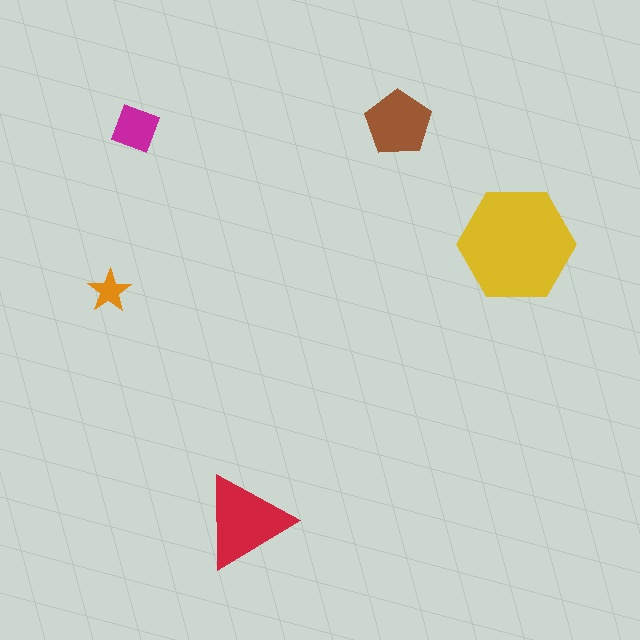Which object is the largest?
The yellow hexagon.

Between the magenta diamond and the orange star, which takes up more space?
The magenta diamond.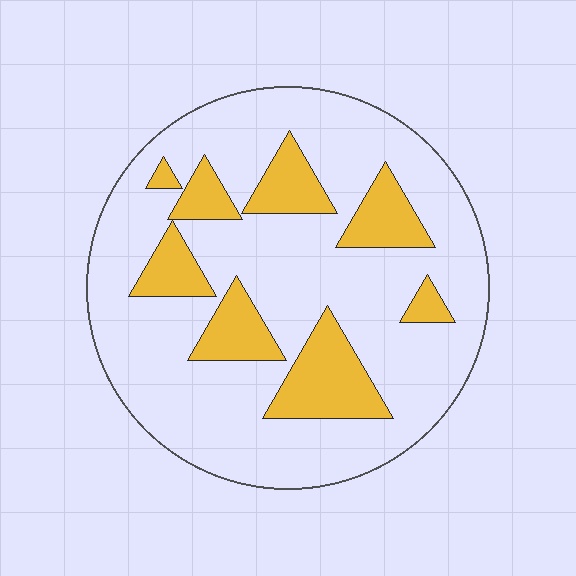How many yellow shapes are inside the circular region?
8.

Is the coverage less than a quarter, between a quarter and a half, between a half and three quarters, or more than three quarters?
Less than a quarter.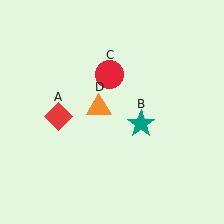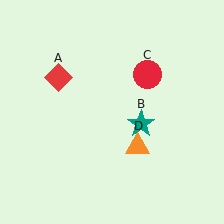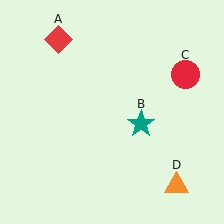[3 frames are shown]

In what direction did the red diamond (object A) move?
The red diamond (object A) moved up.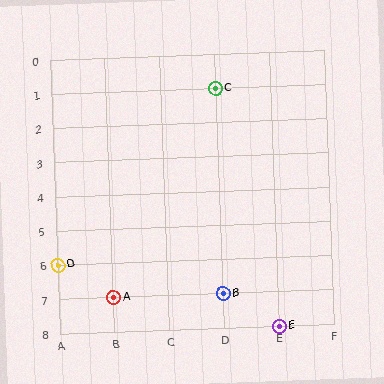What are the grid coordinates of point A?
Point A is at grid coordinates (B, 7).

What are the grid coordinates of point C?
Point C is at grid coordinates (D, 1).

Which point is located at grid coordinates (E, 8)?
Point E is at (E, 8).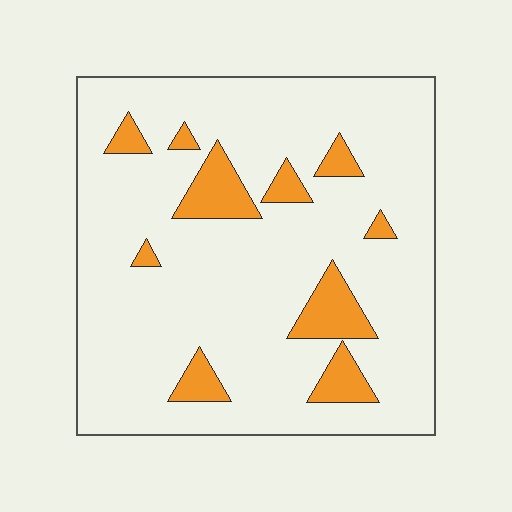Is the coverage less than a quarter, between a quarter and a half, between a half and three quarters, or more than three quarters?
Less than a quarter.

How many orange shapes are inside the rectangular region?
10.